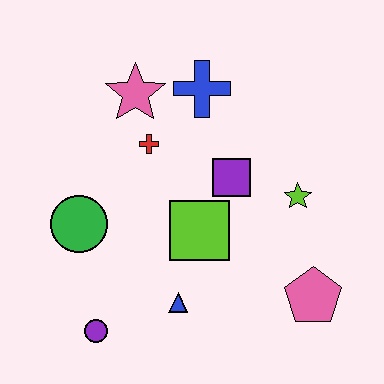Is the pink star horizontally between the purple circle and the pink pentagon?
Yes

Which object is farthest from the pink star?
The pink pentagon is farthest from the pink star.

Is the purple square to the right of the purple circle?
Yes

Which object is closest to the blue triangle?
The lime square is closest to the blue triangle.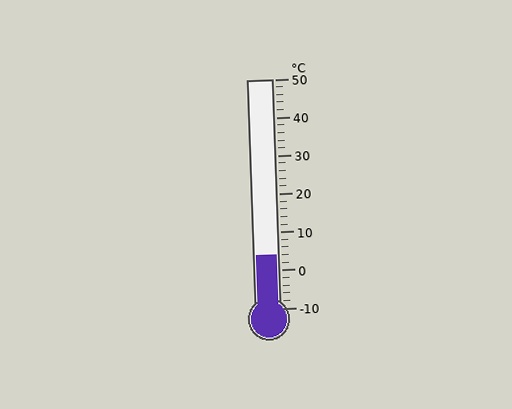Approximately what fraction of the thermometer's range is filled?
The thermometer is filled to approximately 25% of its range.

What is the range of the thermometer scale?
The thermometer scale ranges from -10°C to 50°C.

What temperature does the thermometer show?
The thermometer shows approximately 4°C.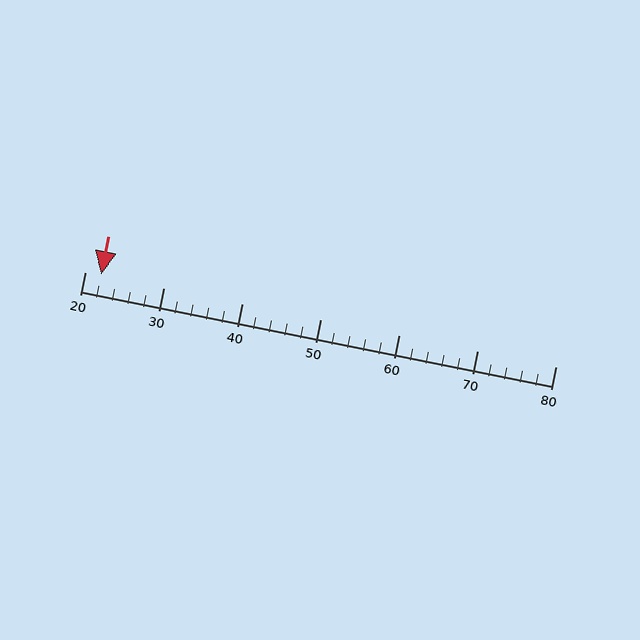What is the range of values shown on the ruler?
The ruler shows values from 20 to 80.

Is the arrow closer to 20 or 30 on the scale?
The arrow is closer to 20.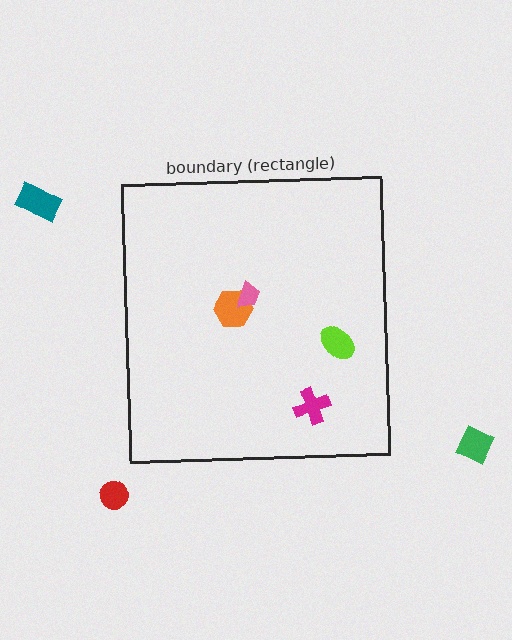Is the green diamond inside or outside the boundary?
Outside.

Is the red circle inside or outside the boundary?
Outside.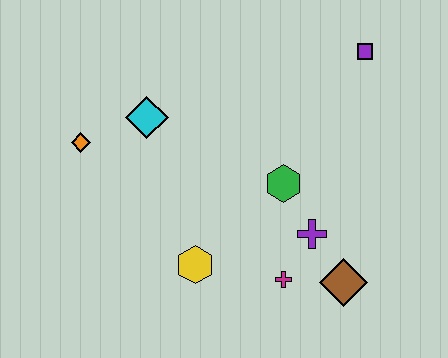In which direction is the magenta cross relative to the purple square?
The magenta cross is below the purple square.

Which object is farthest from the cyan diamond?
The brown diamond is farthest from the cyan diamond.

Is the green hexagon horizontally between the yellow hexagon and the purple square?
Yes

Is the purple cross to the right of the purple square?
No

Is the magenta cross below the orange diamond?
Yes